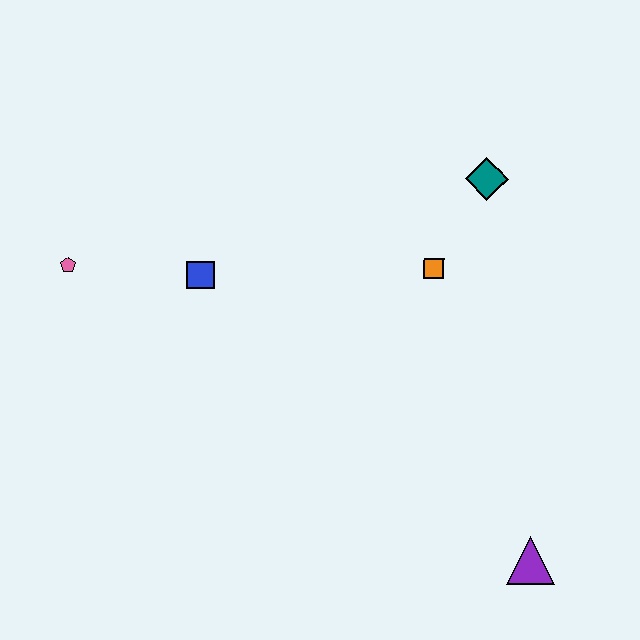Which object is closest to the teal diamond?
The orange square is closest to the teal diamond.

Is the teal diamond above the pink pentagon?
Yes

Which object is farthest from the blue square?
The purple triangle is farthest from the blue square.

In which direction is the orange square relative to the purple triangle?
The orange square is above the purple triangle.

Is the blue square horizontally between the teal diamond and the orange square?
No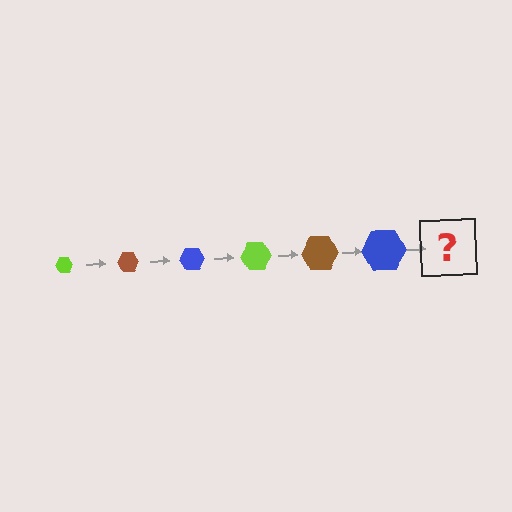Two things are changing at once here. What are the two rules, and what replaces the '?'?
The two rules are that the hexagon grows larger each step and the color cycles through lime, brown, and blue. The '?' should be a lime hexagon, larger than the previous one.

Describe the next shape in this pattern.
It should be a lime hexagon, larger than the previous one.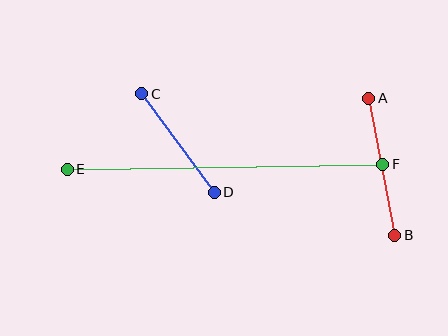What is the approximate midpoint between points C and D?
The midpoint is at approximately (178, 143) pixels.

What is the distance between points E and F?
The distance is approximately 315 pixels.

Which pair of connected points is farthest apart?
Points E and F are farthest apart.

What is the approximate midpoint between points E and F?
The midpoint is at approximately (225, 167) pixels.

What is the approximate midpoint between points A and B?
The midpoint is at approximately (382, 167) pixels.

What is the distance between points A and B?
The distance is approximately 140 pixels.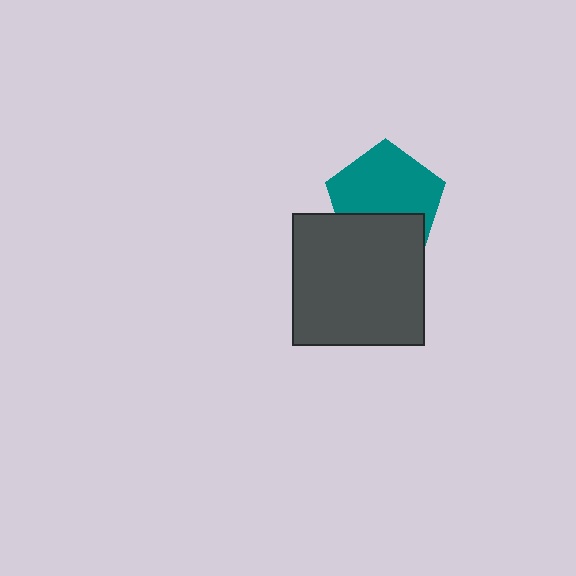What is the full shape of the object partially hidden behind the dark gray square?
The partially hidden object is a teal pentagon.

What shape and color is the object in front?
The object in front is a dark gray square.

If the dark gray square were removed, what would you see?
You would see the complete teal pentagon.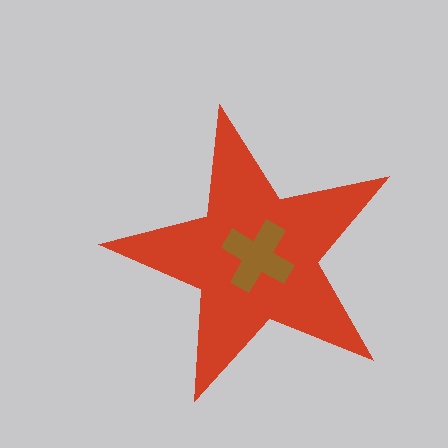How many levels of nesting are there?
2.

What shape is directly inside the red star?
The brown cross.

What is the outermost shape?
The red star.